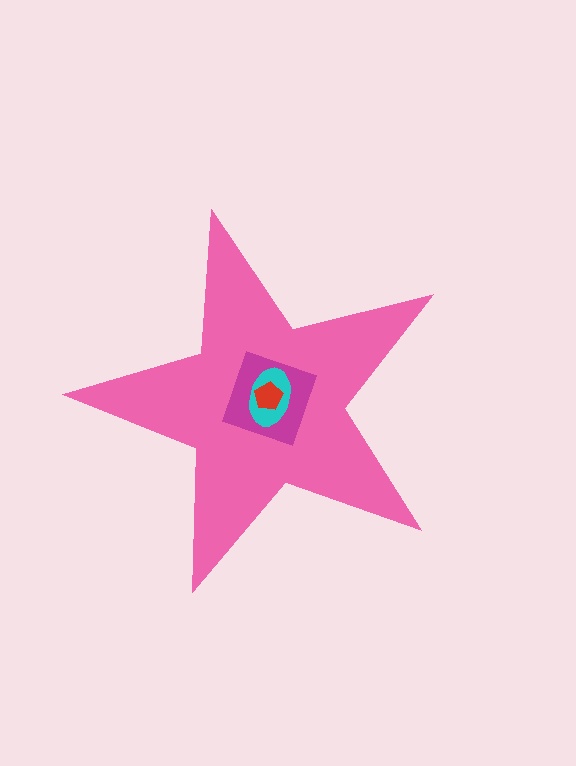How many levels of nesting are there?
4.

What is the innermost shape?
The red pentagon.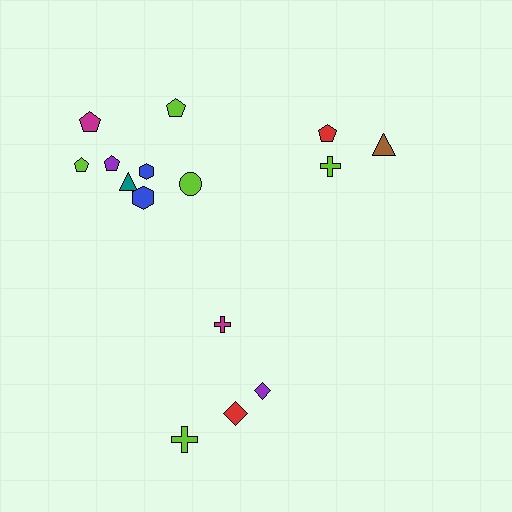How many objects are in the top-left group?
There are 8 objects.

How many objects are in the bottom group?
There are 4 objects.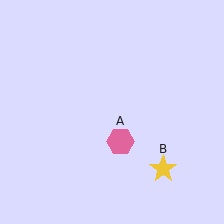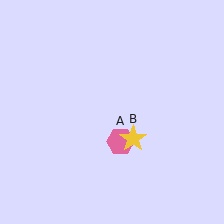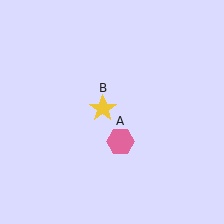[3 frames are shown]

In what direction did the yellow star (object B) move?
The yellow star (object B) moved up and to the left.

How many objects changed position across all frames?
1 object changed position: yellow star (object B).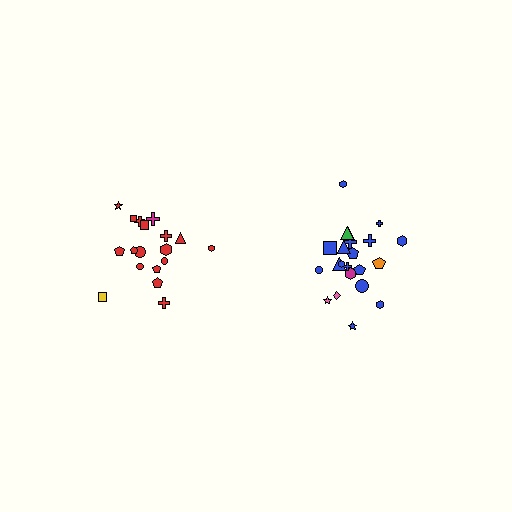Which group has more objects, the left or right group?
The right group.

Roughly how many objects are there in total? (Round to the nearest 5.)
Roughly 40 objects in total.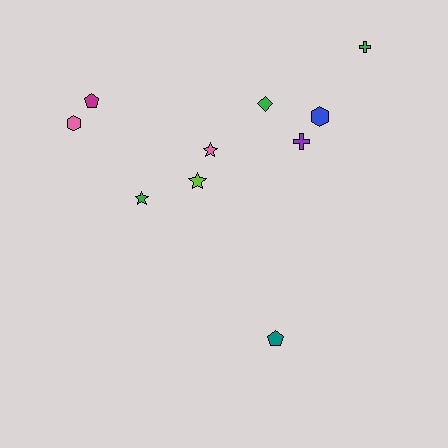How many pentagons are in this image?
There are 2 pentagons.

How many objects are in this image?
There are 10 objects.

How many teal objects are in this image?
There is 1 teal object.